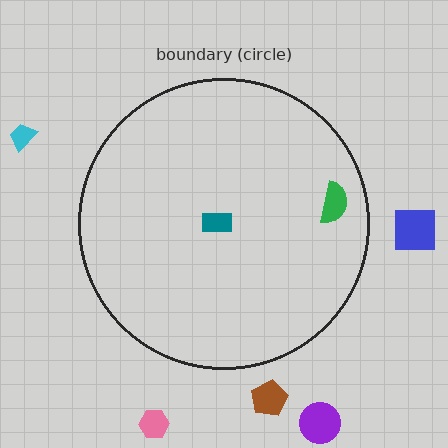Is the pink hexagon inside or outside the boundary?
Outside.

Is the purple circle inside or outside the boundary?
Outside.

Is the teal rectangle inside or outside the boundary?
Inside.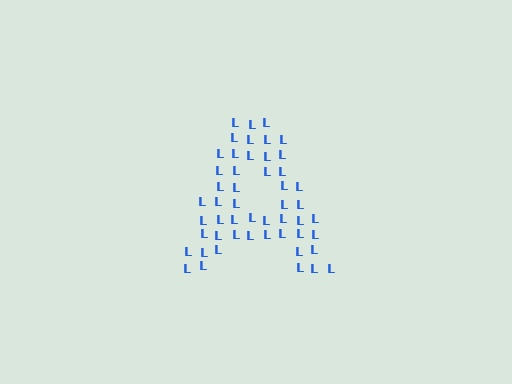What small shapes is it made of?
It is made of small letter L's.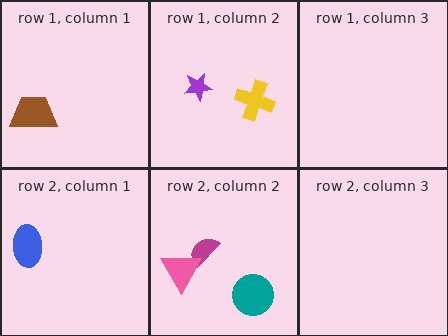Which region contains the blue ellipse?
The row 2, column 1 region.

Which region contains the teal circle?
The row 2, column 2 region.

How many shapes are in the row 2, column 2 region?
3.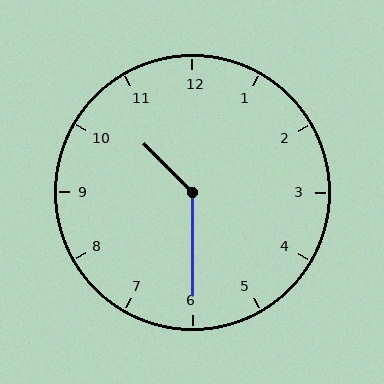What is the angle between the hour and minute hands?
Approximately 135 degrees.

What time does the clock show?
10:30.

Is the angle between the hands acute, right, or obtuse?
It is obtuse.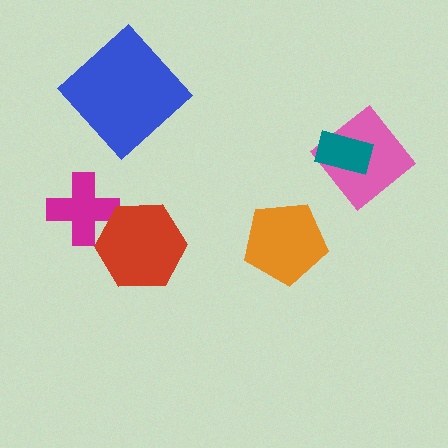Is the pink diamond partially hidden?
Yes, it is partially covered by another shape.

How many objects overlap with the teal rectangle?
1 object overlaps with the teal rectangle.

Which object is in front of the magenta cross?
The red hexagon is in front of the magenta cross.